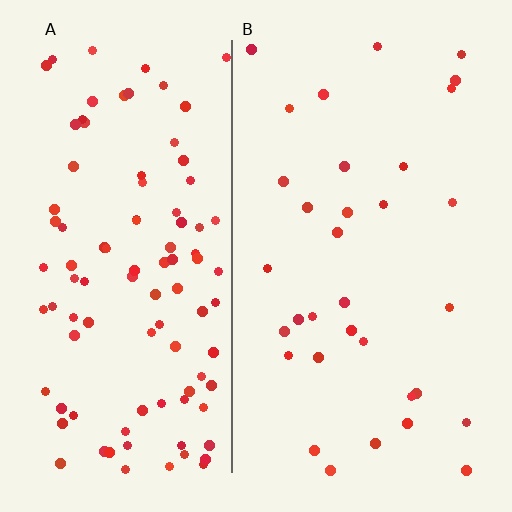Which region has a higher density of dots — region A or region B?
A (the left).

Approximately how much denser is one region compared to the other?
Approximately 3.0× — region A over region B.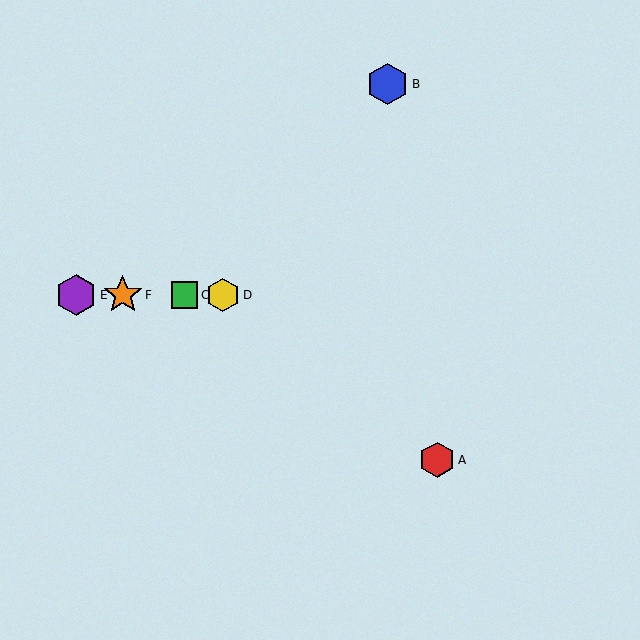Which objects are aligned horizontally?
Objects C, D, E, F are aligned horizontally.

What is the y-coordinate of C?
Object C is at y≈295.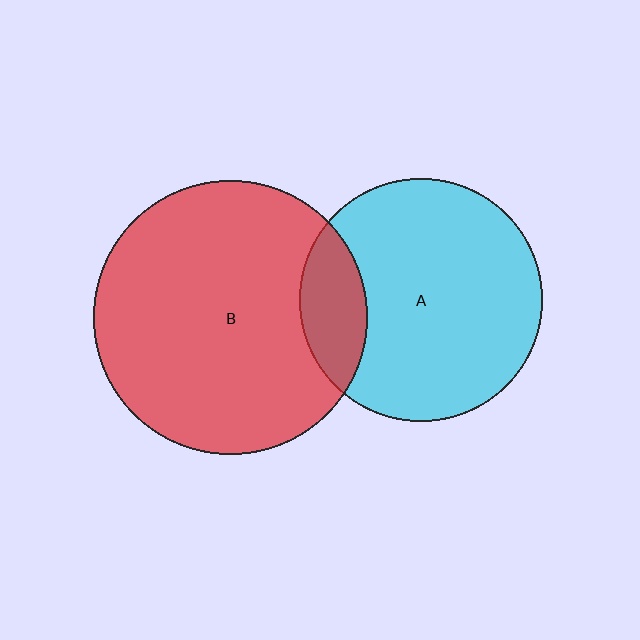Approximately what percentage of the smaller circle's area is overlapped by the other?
Approximately 15%.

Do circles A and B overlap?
Yes.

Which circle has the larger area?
Circle B (red).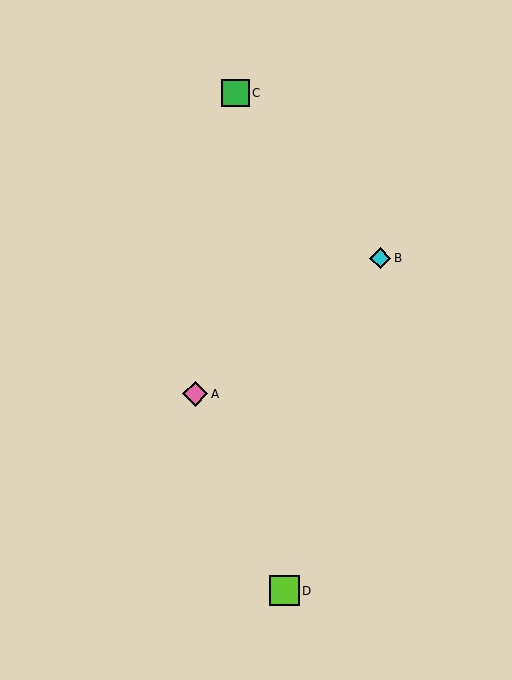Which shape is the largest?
The lime square (labeled D) is the largest.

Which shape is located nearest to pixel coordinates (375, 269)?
The cyan diamond (labeled B) at (380, 258) is nearest to that location.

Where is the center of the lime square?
The center of the lime square is at (284, 591).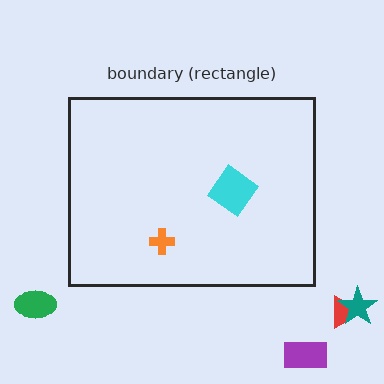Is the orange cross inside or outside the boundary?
Inside.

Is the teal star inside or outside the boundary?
Outside.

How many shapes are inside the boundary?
2 inside, 4 outside.